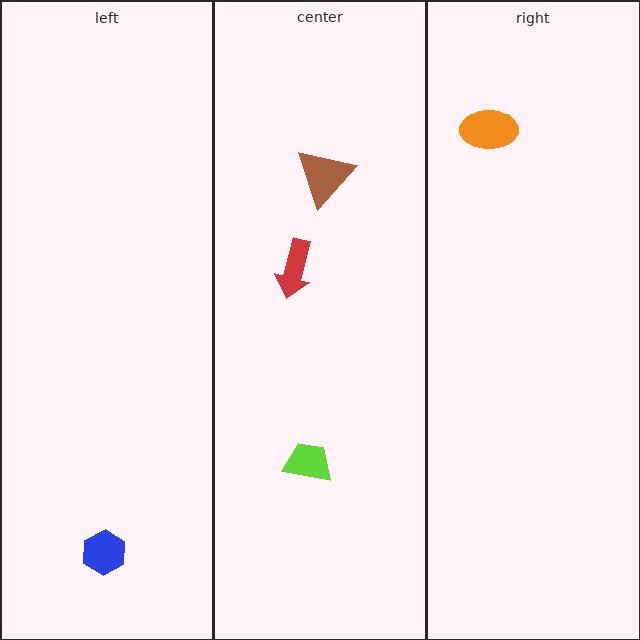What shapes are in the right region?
The orange ellipse.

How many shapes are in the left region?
1.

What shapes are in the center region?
The brown triangle, the red arrow, the lime trapezoid.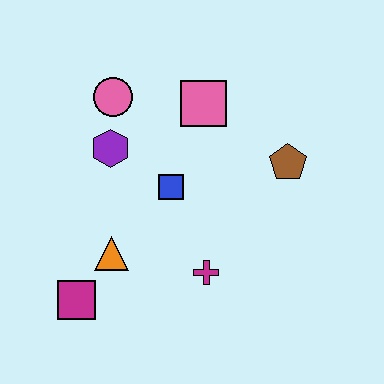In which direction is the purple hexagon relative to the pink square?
The purple hexagon is to the left of the pink square.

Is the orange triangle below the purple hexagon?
Yes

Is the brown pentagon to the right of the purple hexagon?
Yes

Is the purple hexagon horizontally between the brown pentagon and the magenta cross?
No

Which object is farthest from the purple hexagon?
The brown pentagon is farthest from the purple hexagon.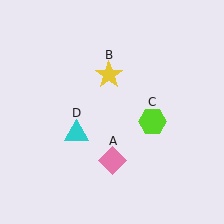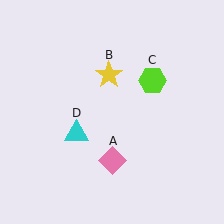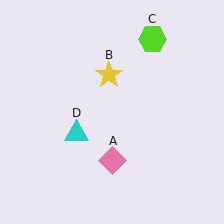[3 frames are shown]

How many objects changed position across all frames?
1 object changed position: lime hexagon (object C).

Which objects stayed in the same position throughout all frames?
Pink diamond (object A) and yellow star (object B) and cyan triangle (object D) remained stationary.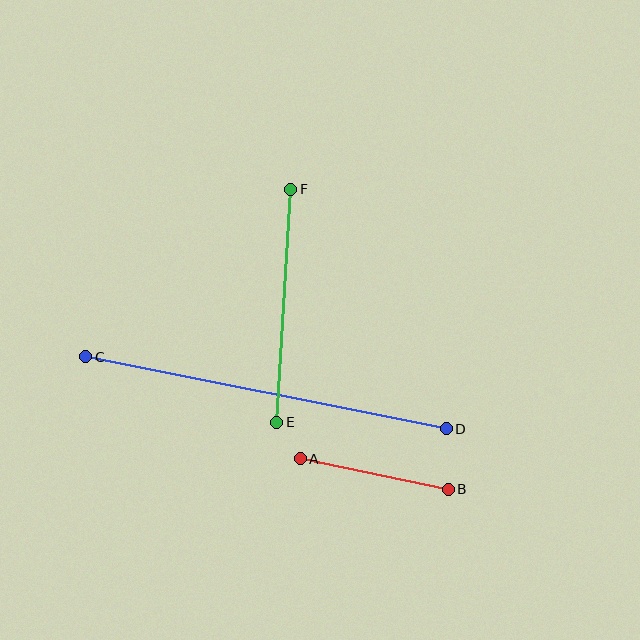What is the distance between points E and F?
The distance is approximately 233 pixels.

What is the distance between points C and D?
The distance is approximately 368 pixels.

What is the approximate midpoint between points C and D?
The midpoint is at approximately (266, 393) pixels.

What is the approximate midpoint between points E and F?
The midpoint is at approximately (284, 306) pixels.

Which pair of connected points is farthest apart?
Points C and D are farthest apart.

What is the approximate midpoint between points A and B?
The midpoint is at approximately (374, 474) pixels.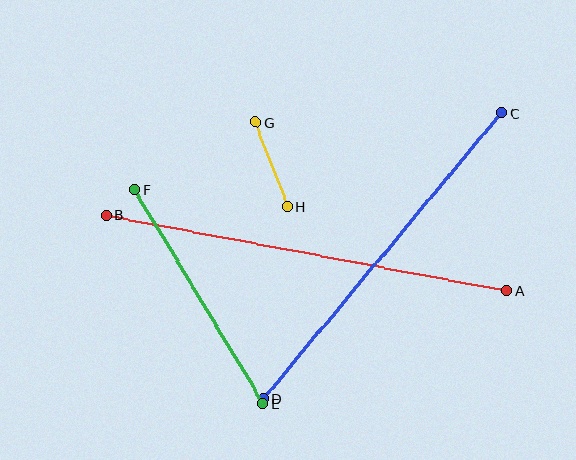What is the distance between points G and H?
The distance is approximately 91 pixels.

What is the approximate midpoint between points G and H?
The midpoint is at approximately (271, 165) pixels.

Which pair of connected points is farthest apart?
Points A and B are farthest apart.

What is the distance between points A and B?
The distance is approximately 407 pixels.